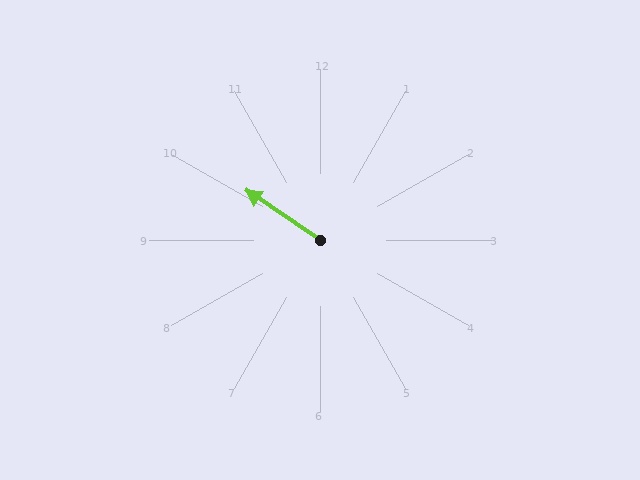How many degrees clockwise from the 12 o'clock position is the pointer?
Approximately 304 degrees.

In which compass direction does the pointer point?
Northwest.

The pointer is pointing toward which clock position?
Roughly 10 o'clock.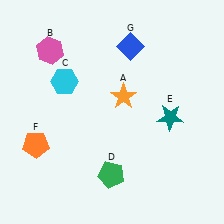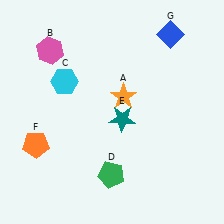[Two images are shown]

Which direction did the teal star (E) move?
The teal star (E) moved left.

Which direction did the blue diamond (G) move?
The blue diamond (G) moved right.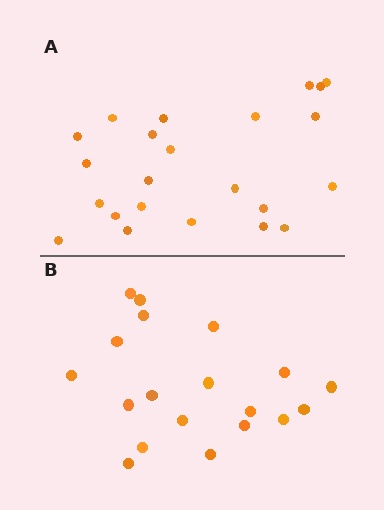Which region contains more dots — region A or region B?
Region A (the top region) has more dots.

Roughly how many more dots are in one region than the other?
Region A has about 4 more dots than region B.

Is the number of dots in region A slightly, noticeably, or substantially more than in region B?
Region A has only slightly more — the two regions are fairly close. The ratio is roughly 1.2 to 1.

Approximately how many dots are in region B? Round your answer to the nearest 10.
About 20 dots. (The exact count is 19, which rounds to 20.)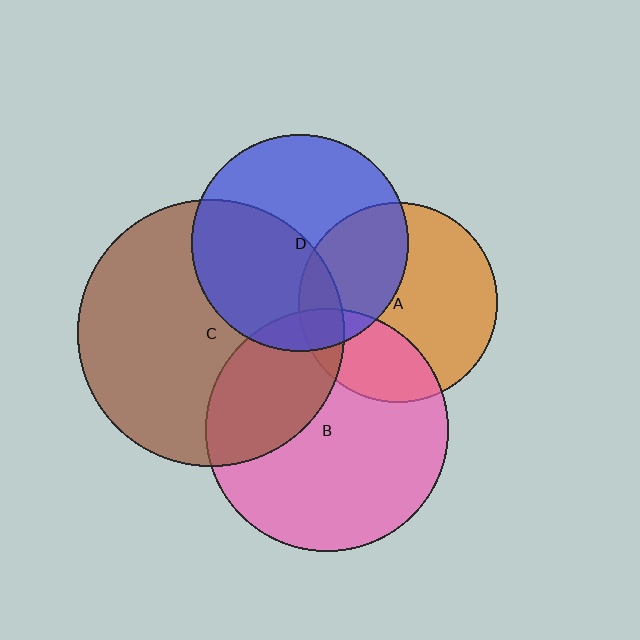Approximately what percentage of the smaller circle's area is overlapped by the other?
Approximately 30%.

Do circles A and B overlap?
Yes.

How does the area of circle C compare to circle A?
Approximately 1.8 times.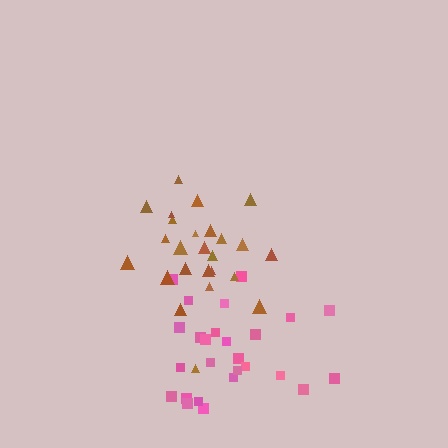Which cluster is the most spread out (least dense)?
Pink.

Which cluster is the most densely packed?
Brown.